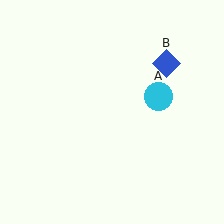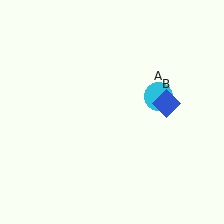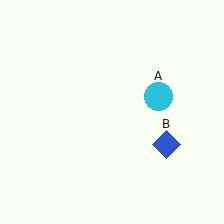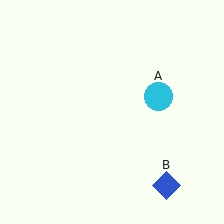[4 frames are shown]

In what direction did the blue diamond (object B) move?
The blue diamond (object B) moved down.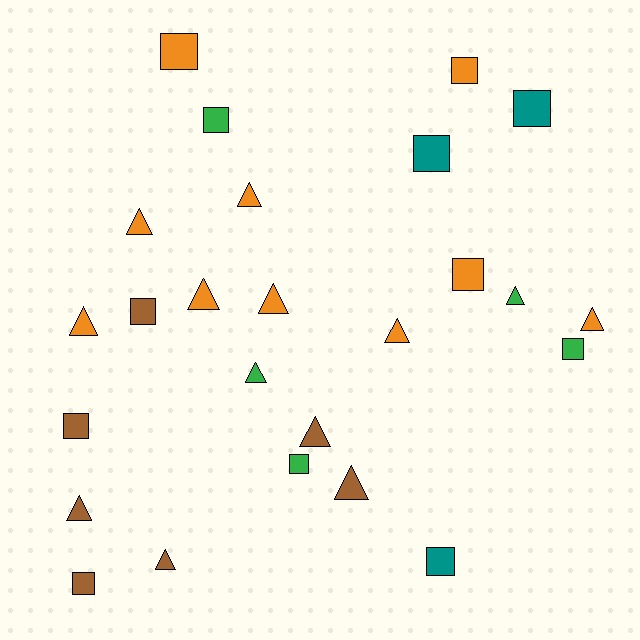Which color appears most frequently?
Orange, with 10 objects.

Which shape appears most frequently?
Triangle, with 13 objects.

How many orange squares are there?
There are 3 orange squares.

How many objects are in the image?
There are 25 objects.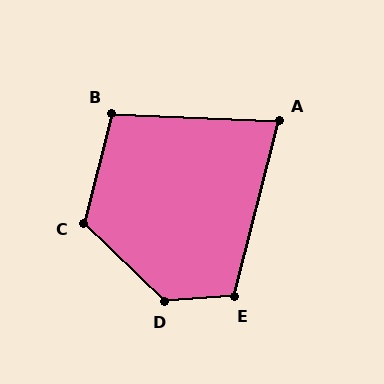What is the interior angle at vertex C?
Approximately 120 degrees (obtuse).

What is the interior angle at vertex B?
Approximately 101 degrees (obtuse).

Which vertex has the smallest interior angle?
A, at approximately 78 degrees.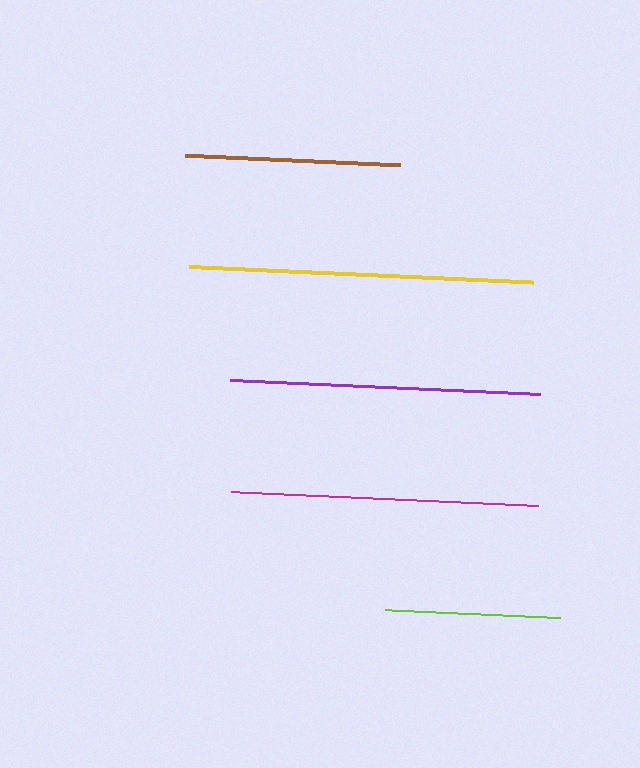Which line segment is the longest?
The yellow line is the longest at approximately 344 pixels.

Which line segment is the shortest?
The lime line is the shortest at approximately 174 pixels.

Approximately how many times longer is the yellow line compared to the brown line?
The yellow line is approximately 1.6 times the length of the brown line.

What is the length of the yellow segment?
The yellow segment is approximately 344 pixels long.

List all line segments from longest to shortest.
From longest to shortest: yellow, purple, magenta, brown, lime.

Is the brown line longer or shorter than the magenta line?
The magenta line is longer than the brown line.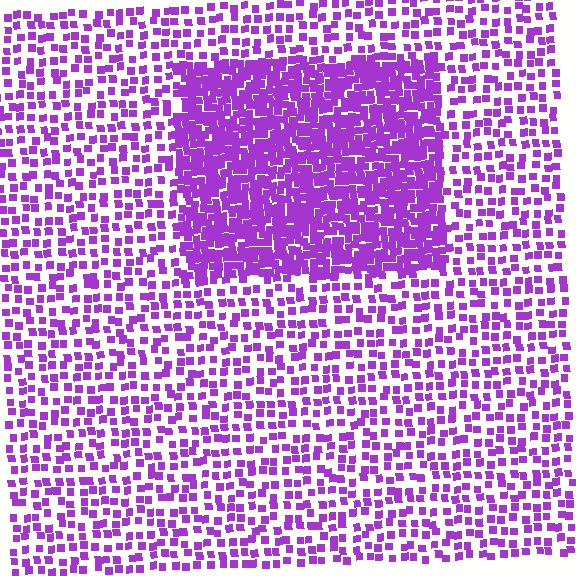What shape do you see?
I see a rectangle.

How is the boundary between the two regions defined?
The boundary is defined by a change in element density (approximately 2.5x ratio). All elements are the same color, size, and shape.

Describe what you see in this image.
The image contains small purple elements arranged at two different densities. A rectangle-shaped region is visible where the elements are more densely packed than the surrounding area.